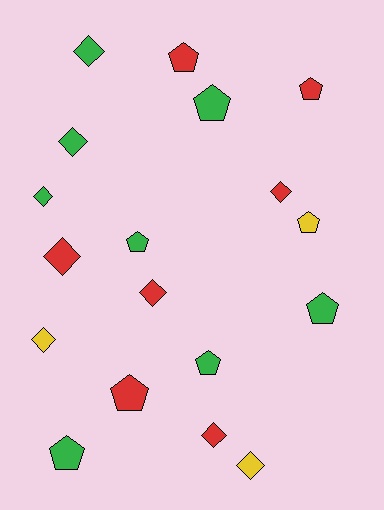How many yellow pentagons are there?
There is 1 yellow pentagon.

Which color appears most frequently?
Green, with 8 objects.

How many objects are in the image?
There are 18 objects.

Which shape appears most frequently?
Pentagon, with 9 objects.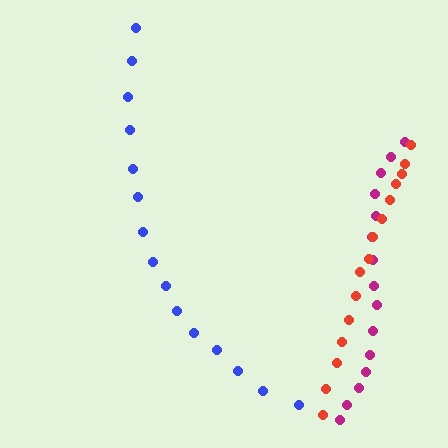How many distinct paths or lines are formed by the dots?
There are 3 distinct paths.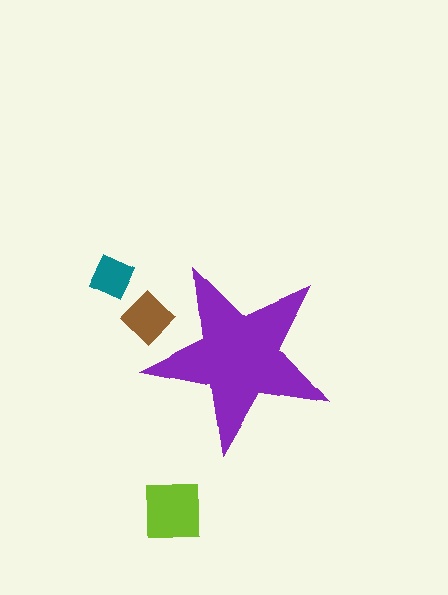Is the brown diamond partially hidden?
Yes, the brown diamond is partially hidden behind the purple star.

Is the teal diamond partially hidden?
No, the teal diamond is fully visible.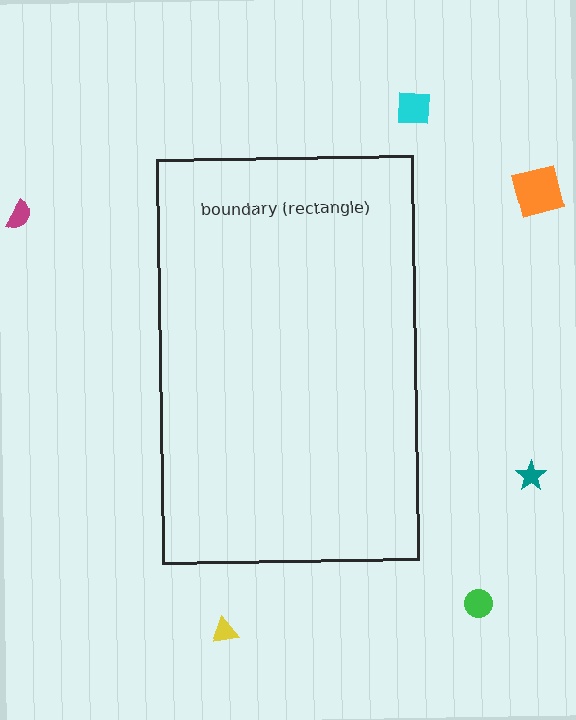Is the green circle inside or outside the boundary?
Outside.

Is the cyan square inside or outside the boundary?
Outside.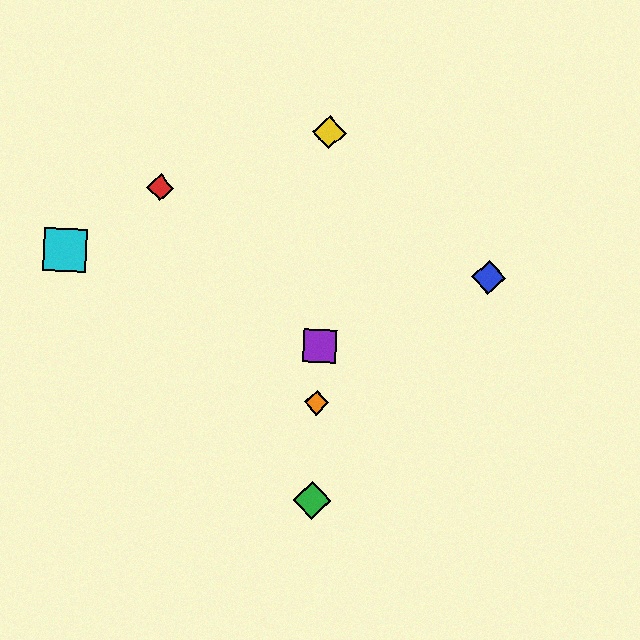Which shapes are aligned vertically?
The green diamond, the yellow diamond, the purple square, the orange diamond are aligned vertically.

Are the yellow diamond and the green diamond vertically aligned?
Yes, both are at x≈329.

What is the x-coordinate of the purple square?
The purple square is at x≈319.